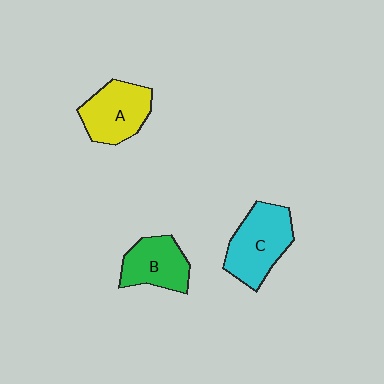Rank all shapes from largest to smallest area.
From largest to smallest: C (cyan), A (yellow), B (green).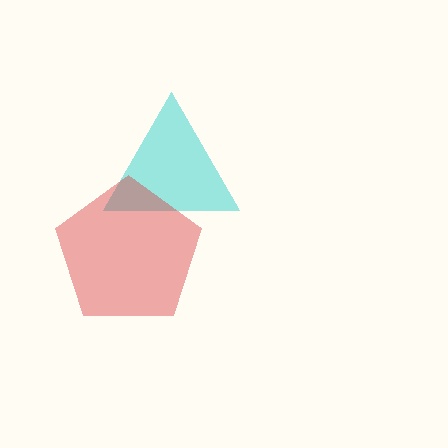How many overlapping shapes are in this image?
There are 2 overlapping shapes in the image.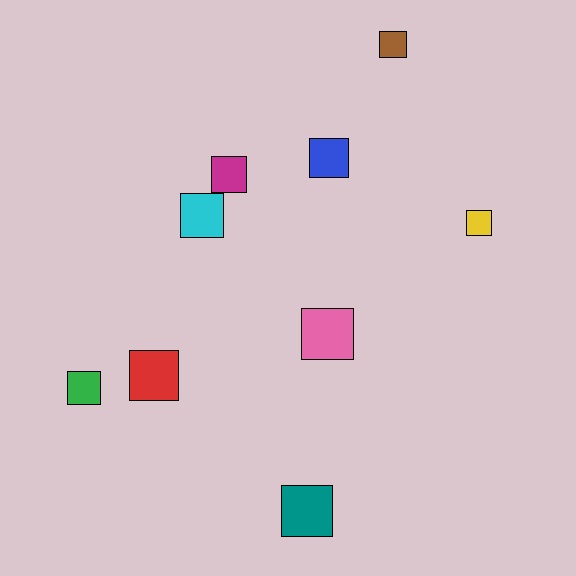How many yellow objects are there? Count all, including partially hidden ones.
There is 1 yellow object.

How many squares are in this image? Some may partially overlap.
There are 9 squares.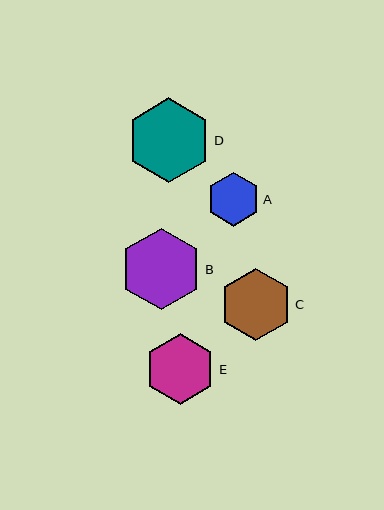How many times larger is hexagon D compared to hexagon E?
Hexagon D is approximately 1.2 times the size of hexagon E.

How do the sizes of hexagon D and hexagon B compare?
Hexagon D and hexagon B are approximately the same size.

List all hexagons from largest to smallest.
From largest to smallest: D, B, C, E, A.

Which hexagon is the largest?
Hexagon D is the largest with a size of approximately 85 pixels.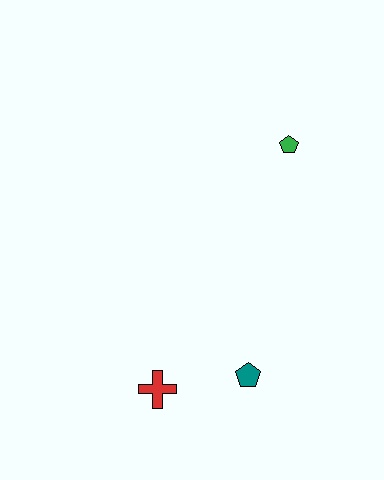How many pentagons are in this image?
There are 2 pentagons.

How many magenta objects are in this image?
There are no magenta objects.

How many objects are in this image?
There are 3 objects.